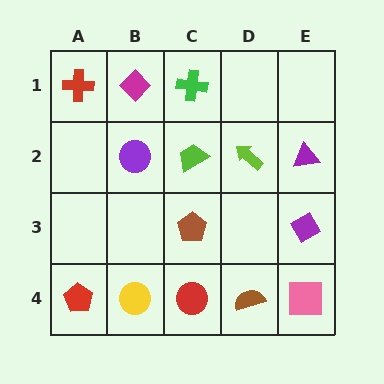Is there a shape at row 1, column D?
No, that cell is empty.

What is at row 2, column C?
A lime trapezoid.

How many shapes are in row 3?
2 shapes.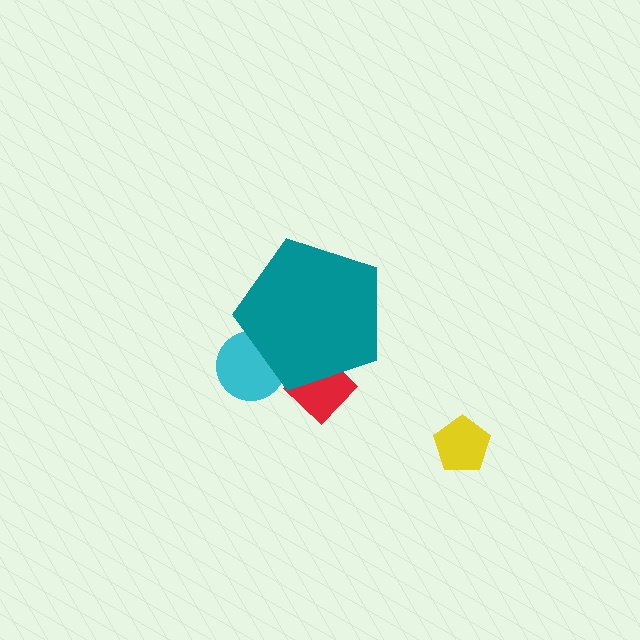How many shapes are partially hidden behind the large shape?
2 shapes are partially hidden.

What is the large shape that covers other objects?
A teal pentagon.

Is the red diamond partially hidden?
Yes, the red diamond is partially hidden behind the teal pentagon.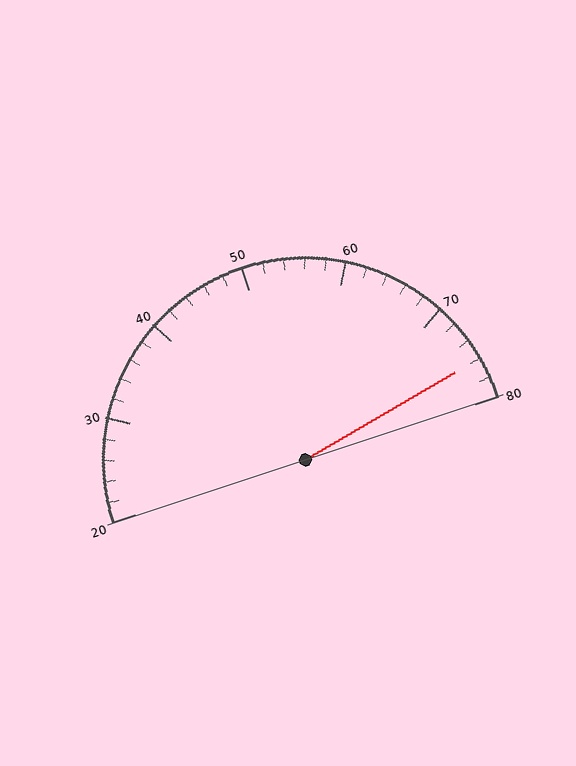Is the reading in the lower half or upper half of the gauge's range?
The reading is in the upper half of the range (20 to 80).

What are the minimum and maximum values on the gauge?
The gauge ranges from 20 to 80.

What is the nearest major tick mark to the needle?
The nearest major tick mark is 80.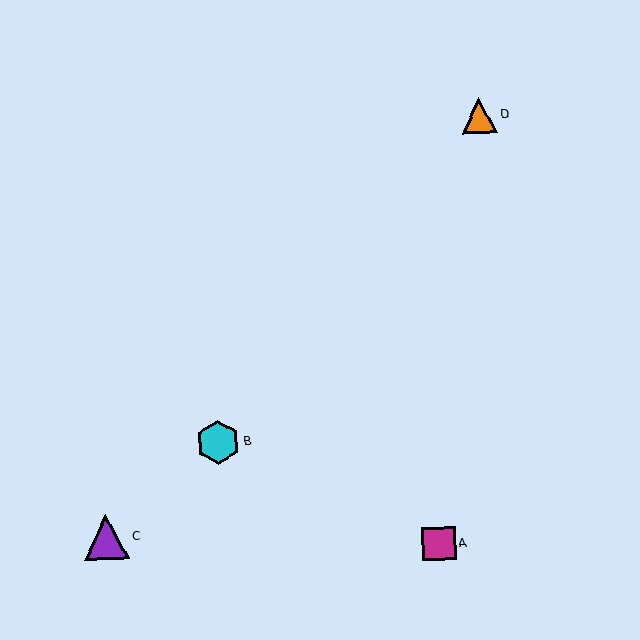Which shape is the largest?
The purple triangle (labeled C) is the largest.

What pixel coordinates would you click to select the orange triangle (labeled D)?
Click at (479, 115) to select the orange triangle D.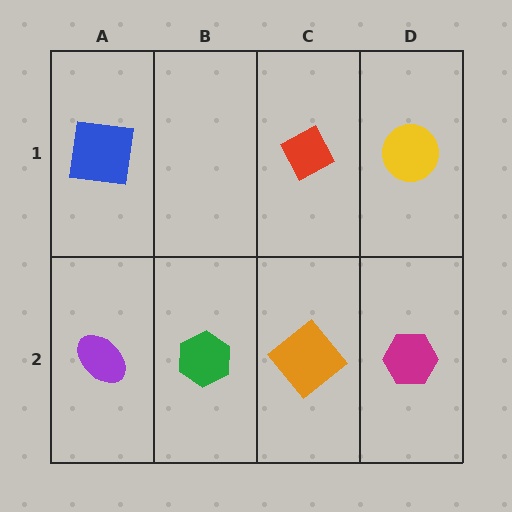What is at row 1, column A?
A blue square.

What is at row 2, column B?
A green hexagon.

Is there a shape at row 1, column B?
No, that cell is empty.